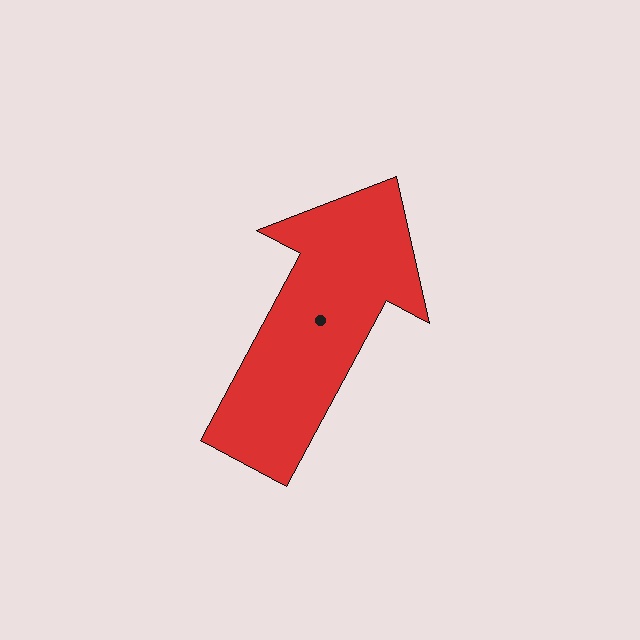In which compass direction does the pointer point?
Northeast.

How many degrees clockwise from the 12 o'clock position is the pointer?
Approximately 28 degrees.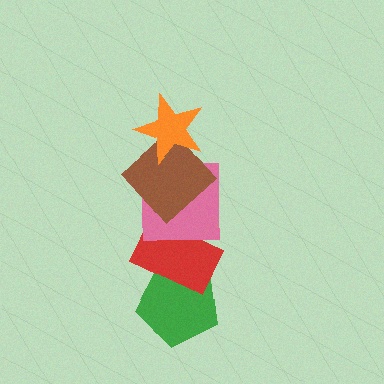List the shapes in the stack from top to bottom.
From top to bottom: the orange star, the brown diamond, the pink square, the red rectangle, the green pentagon.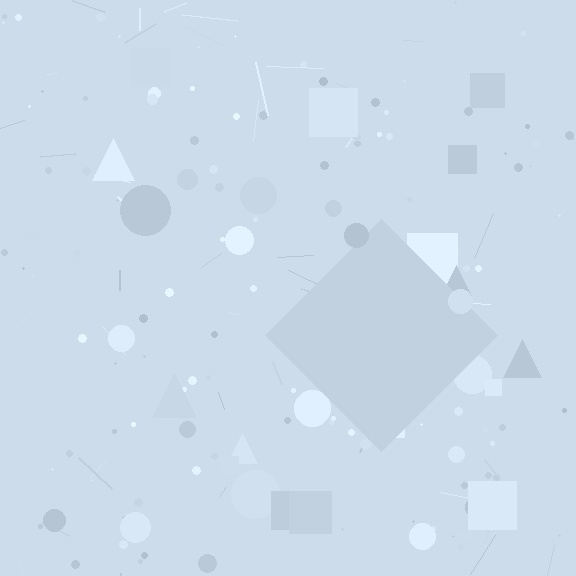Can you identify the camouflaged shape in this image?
The camouflaged shape is a diamond.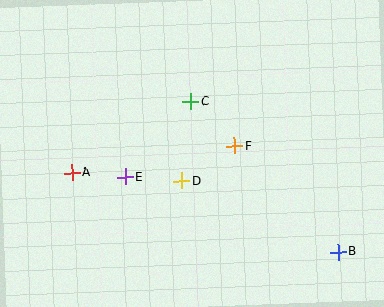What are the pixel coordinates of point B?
Point B is at (338, 252).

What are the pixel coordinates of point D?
Point D is at (182, 181).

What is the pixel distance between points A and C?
The distance between A and C is 139 pixels.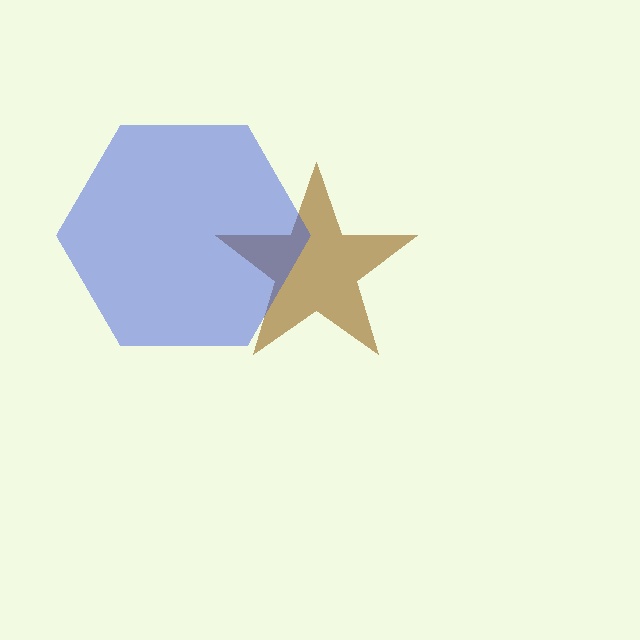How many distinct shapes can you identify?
There are 2 distinct shapes: a brown star, a blue hexagon.